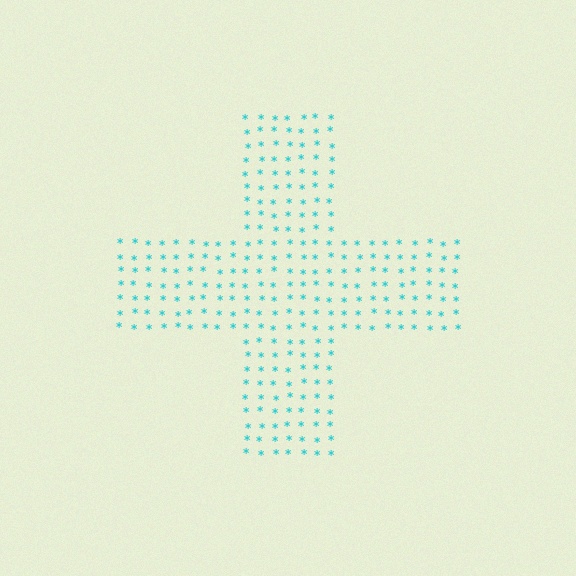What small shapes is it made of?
It is made of small asterisks.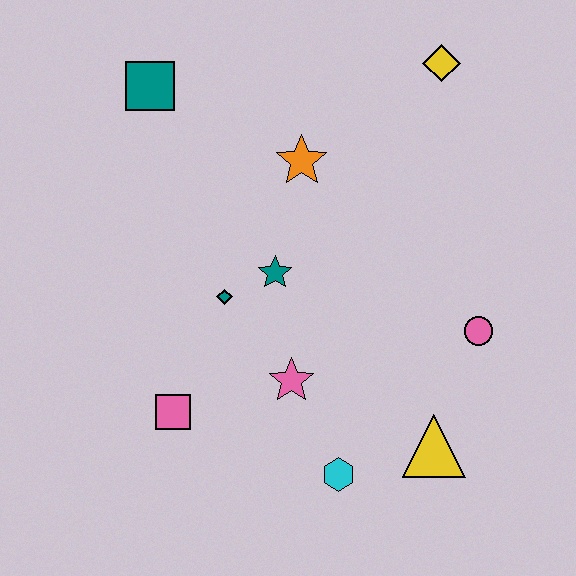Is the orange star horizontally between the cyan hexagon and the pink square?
Yes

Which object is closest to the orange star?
The teal star is closest to the orange star.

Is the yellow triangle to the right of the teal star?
Yes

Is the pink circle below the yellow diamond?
Yes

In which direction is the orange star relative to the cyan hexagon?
The orange star is above the cyan hexagon.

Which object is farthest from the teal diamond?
The yellow diamond is farthest from the teal diamond.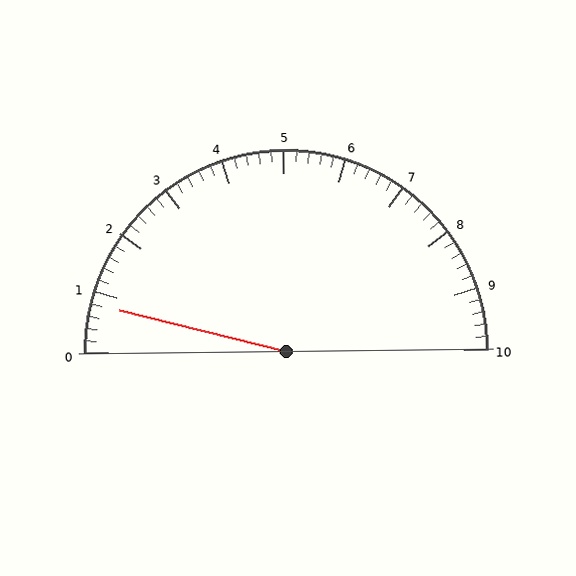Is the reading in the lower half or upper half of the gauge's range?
The reading is in the lower half of the range (0 to 10).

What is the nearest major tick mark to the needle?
The nearest major tick mark is 1.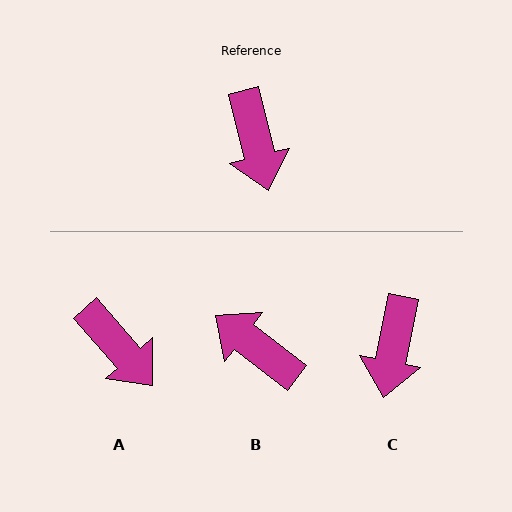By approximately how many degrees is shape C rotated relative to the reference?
Approximately 25 degrees clockwise.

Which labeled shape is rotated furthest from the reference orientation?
B, about 141 degrees away.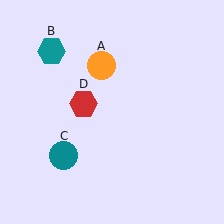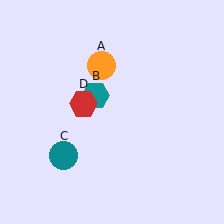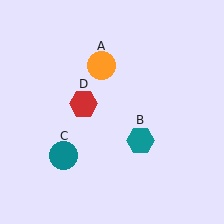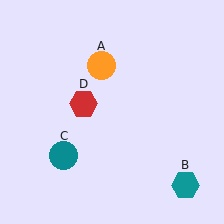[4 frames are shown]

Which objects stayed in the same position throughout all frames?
Orange circle (object A) and teal circle (object C) and red hexagon (object D) remained stationary.